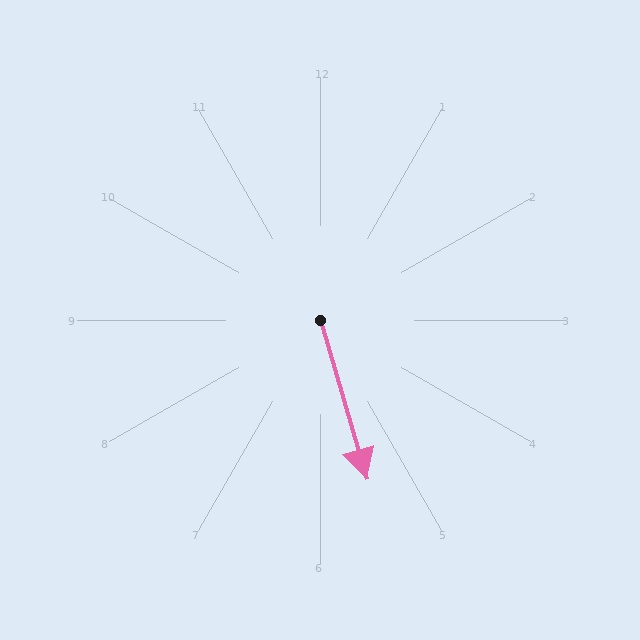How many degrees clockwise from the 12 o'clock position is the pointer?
Approximately 164 degrees.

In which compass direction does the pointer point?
South.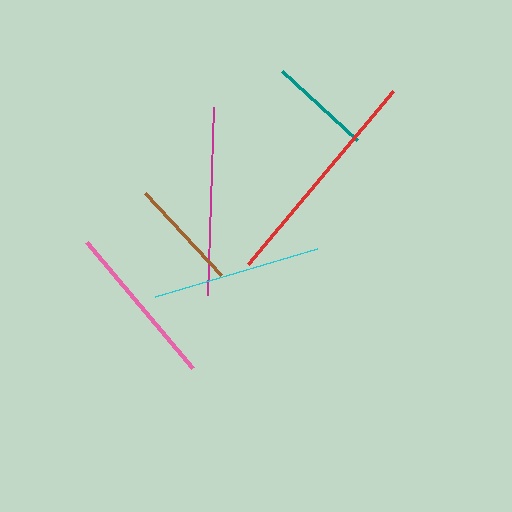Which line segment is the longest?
The red line is the longest at approximately 225 pixels.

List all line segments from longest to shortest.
From longest to shortest: red, magenta, cyan, pink, brown, teal.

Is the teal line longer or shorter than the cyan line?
The cyan line is longer than the teal line.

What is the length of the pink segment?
The pink segment is approximately 165 pixels long.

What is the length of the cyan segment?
The cyan segment is approximately 169 pixels long.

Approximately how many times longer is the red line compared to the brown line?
The red line is approximately 2.0 times the length of the brown line.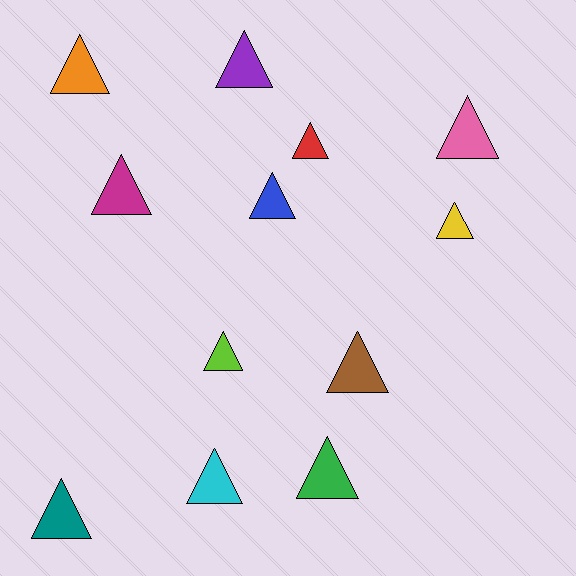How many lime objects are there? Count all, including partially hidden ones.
There is 1 lime object.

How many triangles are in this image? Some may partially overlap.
There are 12 triangles.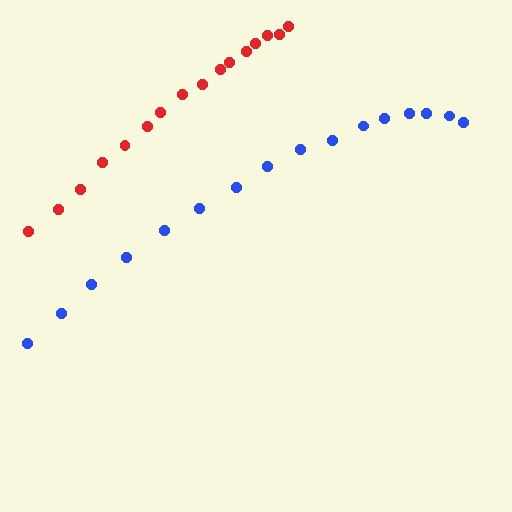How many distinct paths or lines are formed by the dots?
There are 2 distinct paths.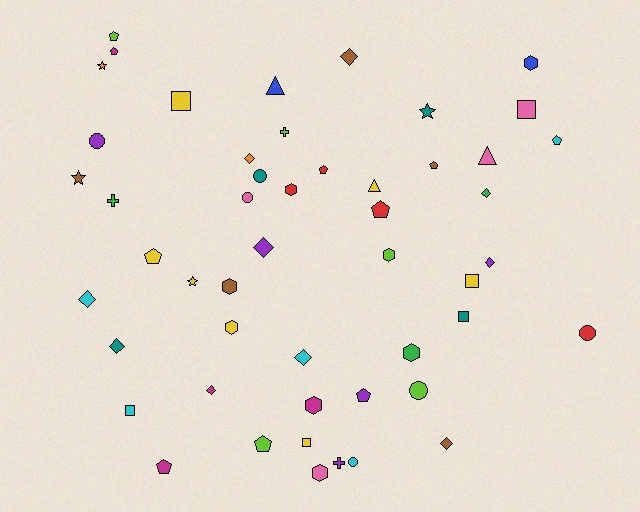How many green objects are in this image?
There are 3 green objects.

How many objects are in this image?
There are 50 objects.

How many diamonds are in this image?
There are 10 diamonds.